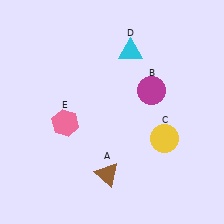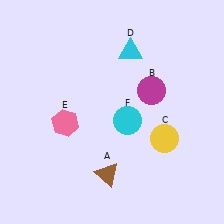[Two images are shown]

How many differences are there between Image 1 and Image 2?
There is 1 difference between the two images.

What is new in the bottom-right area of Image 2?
A cyan circle (F) was added in the bottom-right area of Image 2.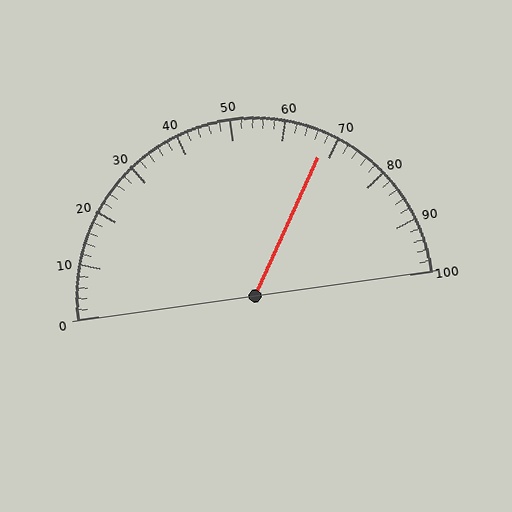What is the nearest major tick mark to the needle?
The nearest major tick mark is 70.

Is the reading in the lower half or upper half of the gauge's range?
The reading is in the upper half of the range (0 to 100).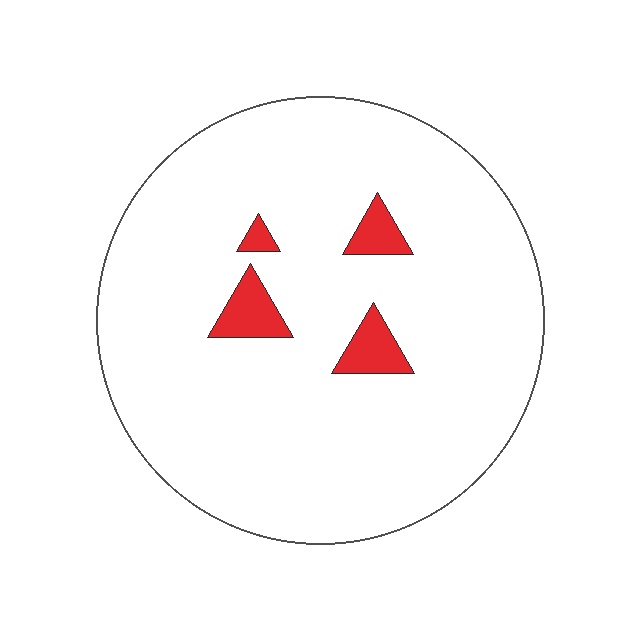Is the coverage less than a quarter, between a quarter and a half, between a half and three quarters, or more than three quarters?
Less than a quarter.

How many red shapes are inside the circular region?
4.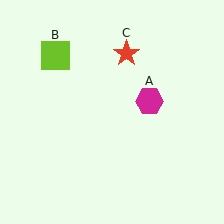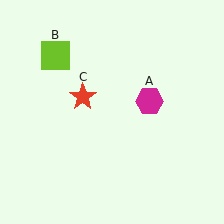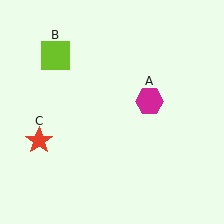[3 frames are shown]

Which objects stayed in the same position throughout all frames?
Magenta hexagon (object A) and lime square (object B) remained stationary.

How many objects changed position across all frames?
1 object changed position: red star (object C).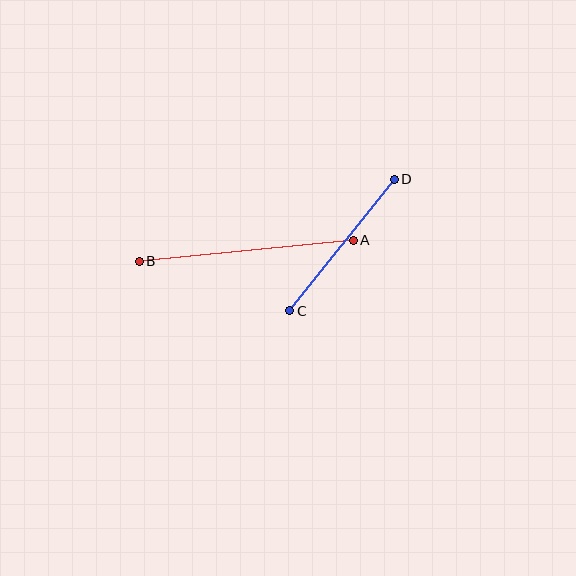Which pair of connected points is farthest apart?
Points A and B are farthest apart.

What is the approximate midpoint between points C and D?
The midpoint is at approximately (342, 245) pixels.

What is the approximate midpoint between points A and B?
The midpoint is at approximately (246, 251) pixels.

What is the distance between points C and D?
The distance is approximately 168 pixels.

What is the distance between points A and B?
The distance is approximately 215 pixels.